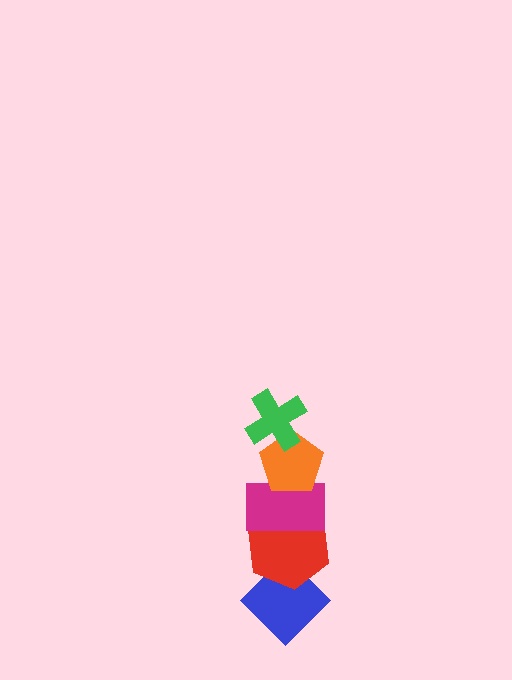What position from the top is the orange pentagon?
The orange pentagon is 2nd from the top.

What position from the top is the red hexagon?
The red hexagon is 4th from the top.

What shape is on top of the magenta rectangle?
The orange pentagon is on top of the magenta rectangle.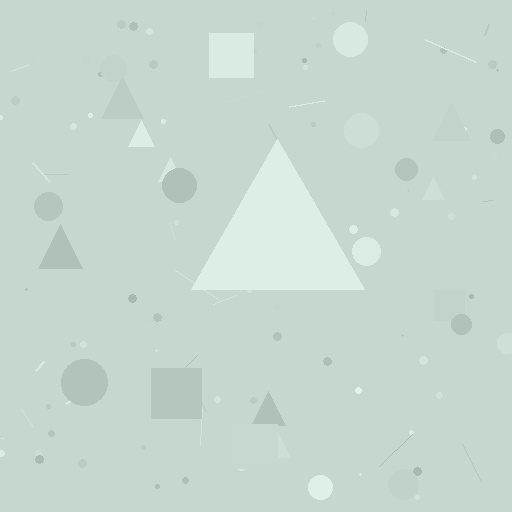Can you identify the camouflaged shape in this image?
The camouflaged shape is a triangle.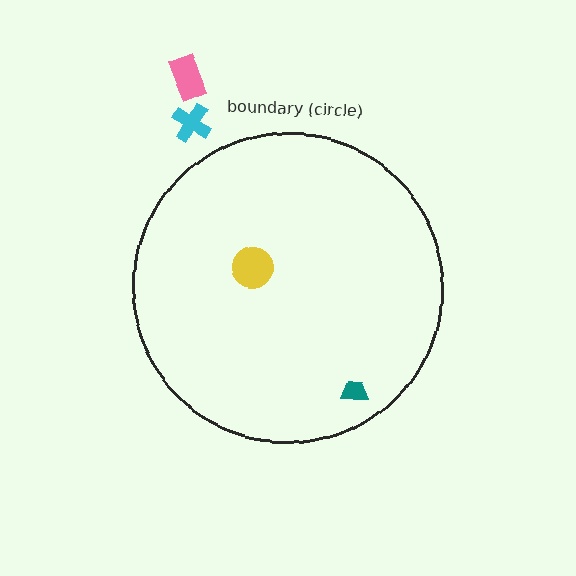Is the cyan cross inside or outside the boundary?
Outside.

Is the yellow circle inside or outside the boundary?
Inside.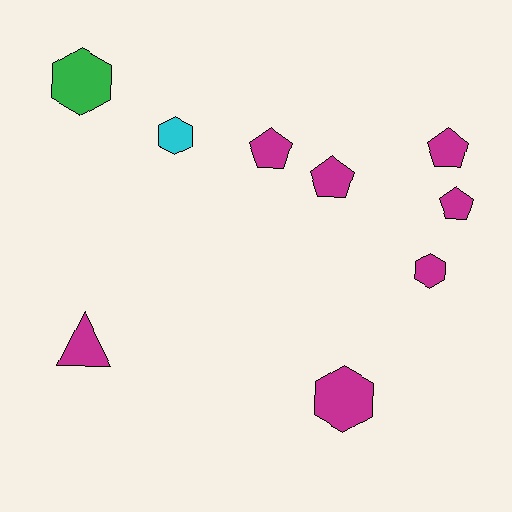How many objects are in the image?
There are 9 objects.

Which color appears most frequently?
Magenta, with 7 objects.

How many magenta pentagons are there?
There are 4 magenta pentagons.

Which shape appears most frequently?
Pentagon, with 4 objects.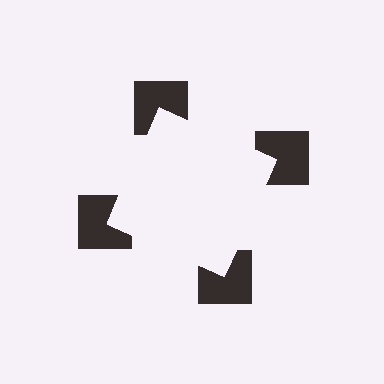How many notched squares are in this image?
There are 4 — one at each vertex of the illusory square.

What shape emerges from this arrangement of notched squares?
An illusory square — its edges are inferred from the aligned wedge cuts in the notched squares, not physically drawn.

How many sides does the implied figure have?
4 sides.